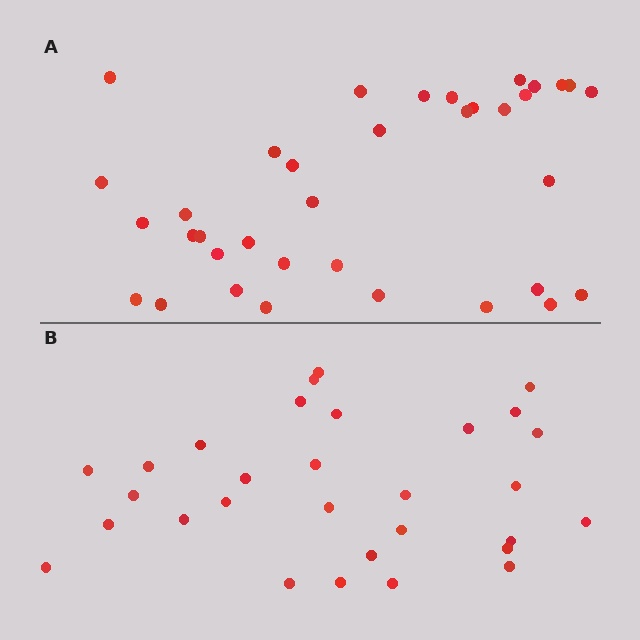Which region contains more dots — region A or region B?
Region A (the top region) has more dots.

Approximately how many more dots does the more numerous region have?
Region A has about 6 more dots than region B.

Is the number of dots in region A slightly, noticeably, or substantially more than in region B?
Region A has only slightly more — the two regions are fairly close. The ratio is roughly 1.2 to 1.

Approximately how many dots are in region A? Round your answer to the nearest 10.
About 40 dots. (The exact count is 36, which rounds to 40.)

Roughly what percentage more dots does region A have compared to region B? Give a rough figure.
About 20% more.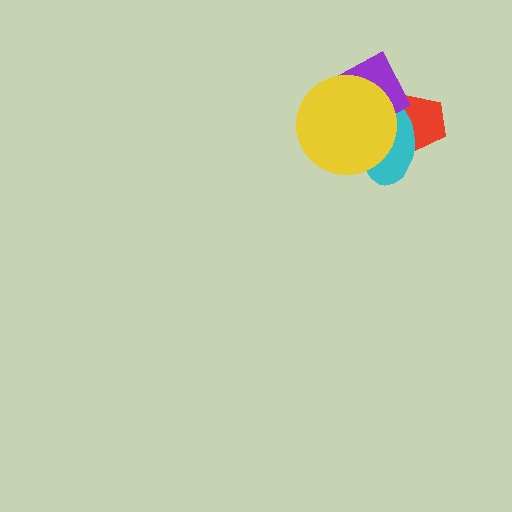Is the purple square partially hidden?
Yes, it is partially covered by another shape.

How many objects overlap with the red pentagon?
1 object overlaps with the red pentagon.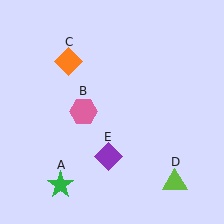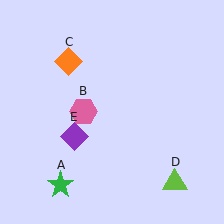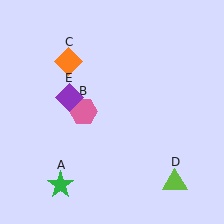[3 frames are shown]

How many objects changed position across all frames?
1 object changed position: purple diamond (object E).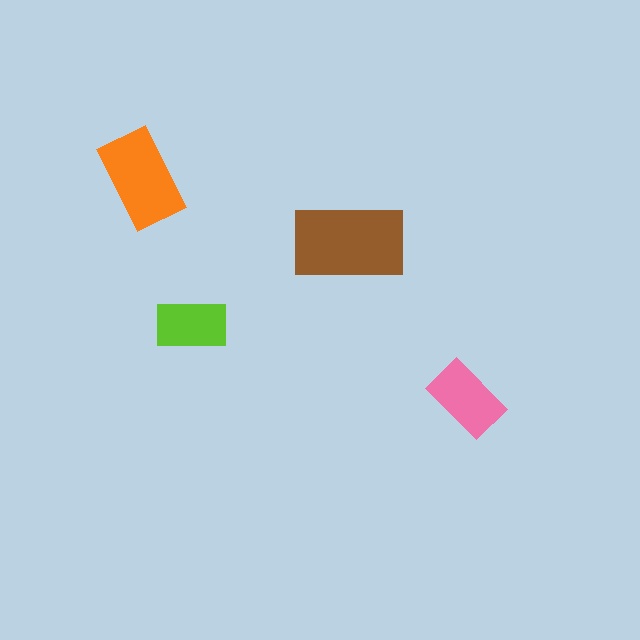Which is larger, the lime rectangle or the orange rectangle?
The orange one.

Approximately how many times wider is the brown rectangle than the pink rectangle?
About 1.5 times wider.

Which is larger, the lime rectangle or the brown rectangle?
The brown one.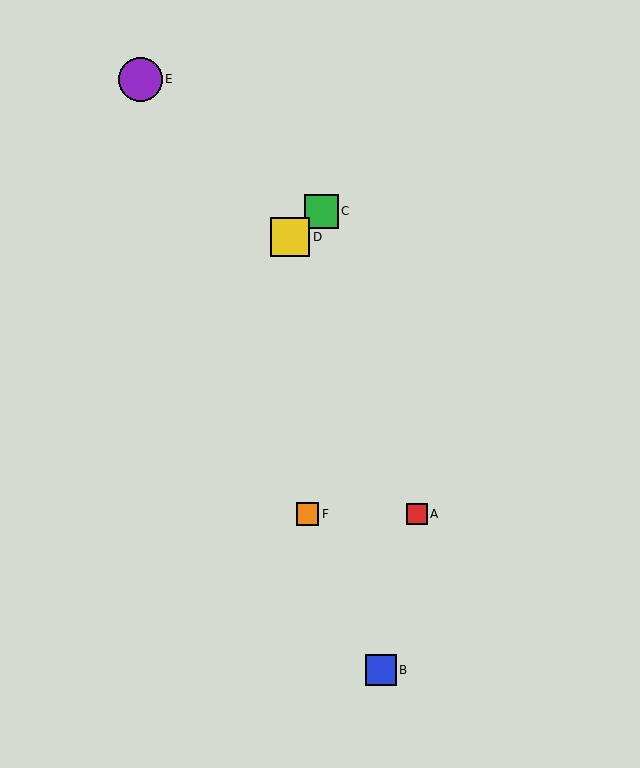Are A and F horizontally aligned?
Yes, both are at y≈514.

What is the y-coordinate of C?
Object C is at y≈211.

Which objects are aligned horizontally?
Objects A, F are aligned horizontally.